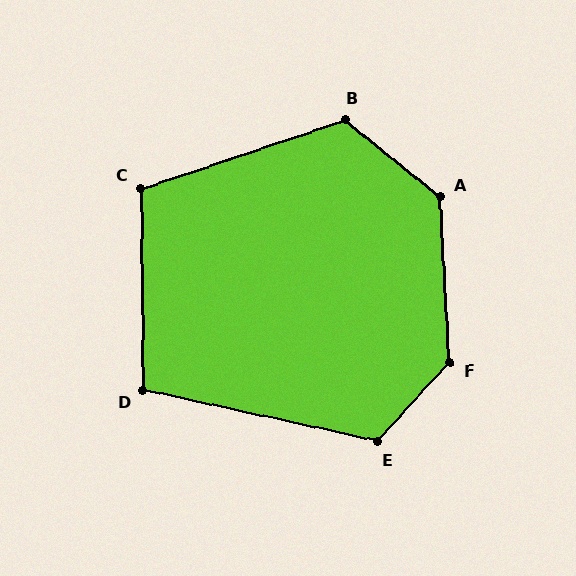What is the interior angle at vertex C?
Approximately 108 degrees (obtuse).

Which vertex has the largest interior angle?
F, at approximately 135 degrees.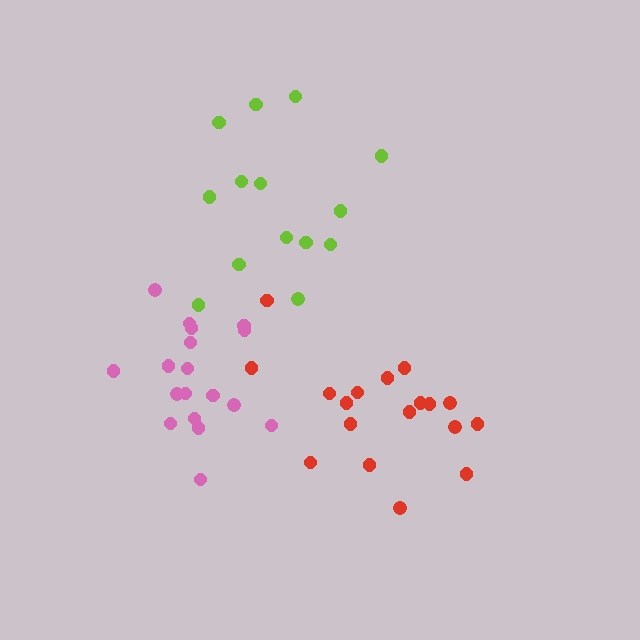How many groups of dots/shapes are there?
There are 3 groups.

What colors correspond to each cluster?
The clusters are colored: lime, pink, red.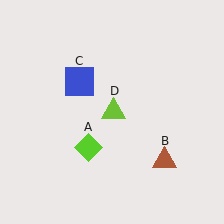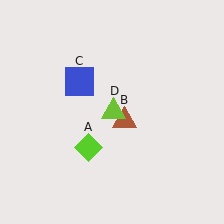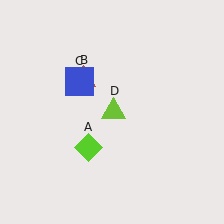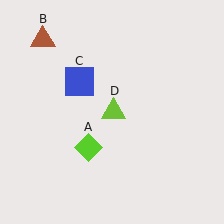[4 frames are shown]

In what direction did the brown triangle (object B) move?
The brown triangle (object B) moved up and to the left.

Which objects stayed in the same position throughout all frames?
Lime diamond (object A) and blue square (object C) and lime triangle (object D) remained stationary.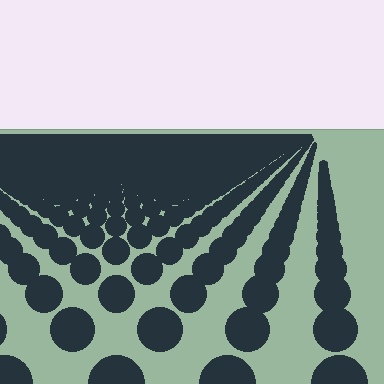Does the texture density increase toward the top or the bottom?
Density increases toward the top.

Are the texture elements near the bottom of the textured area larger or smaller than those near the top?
Larger. Near the bottom, elements are closer to the viewer and appear at a bigger on-screen size.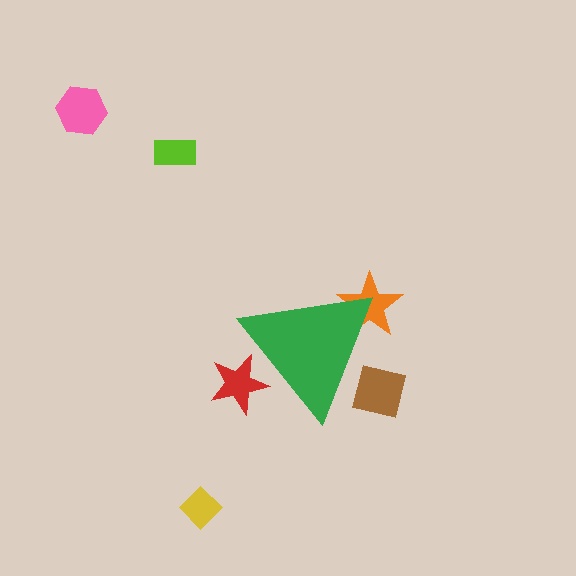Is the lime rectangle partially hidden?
No, the lime rectangle is fully visible.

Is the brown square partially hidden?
Yes, the brown square is partially hidden behind the green triangle.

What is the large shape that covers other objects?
A green triangle.